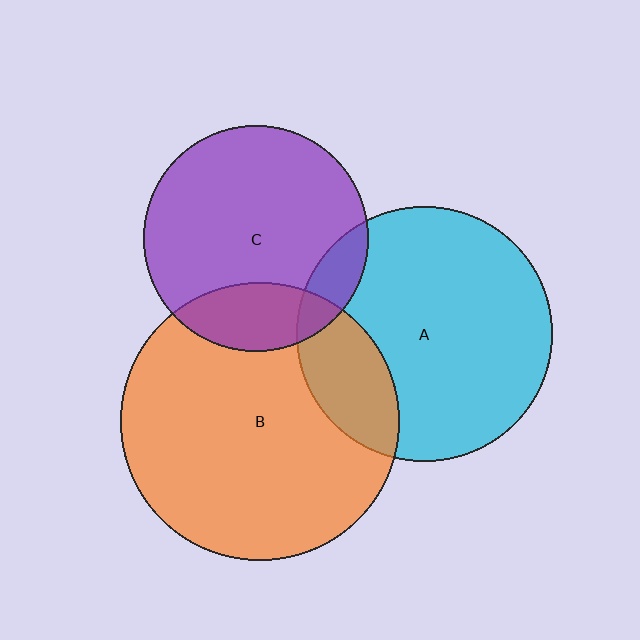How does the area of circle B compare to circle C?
Approximately 1.5 times.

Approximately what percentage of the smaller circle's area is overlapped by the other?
Approximately 10%.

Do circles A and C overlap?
Yes.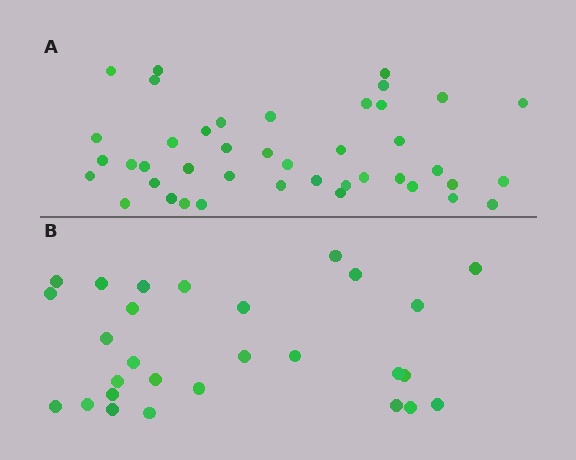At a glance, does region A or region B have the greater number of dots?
Region A (the top region) has more dots.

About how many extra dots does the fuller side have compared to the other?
Region A has approximately 15 more dots than region B.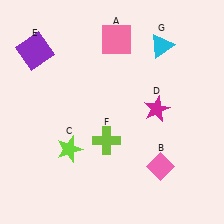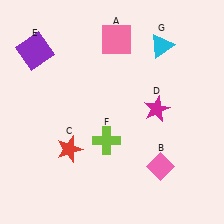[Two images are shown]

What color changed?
The star (C) changed from lime in Image 1 to red in Image 2.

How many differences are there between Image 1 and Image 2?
There is 1 difference between the two images.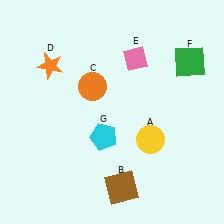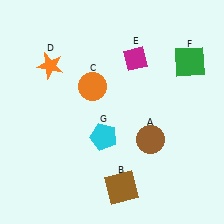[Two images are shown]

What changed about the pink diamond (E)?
In Image 1, E is pink. In Image 2, it changed to magenta.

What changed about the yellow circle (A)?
In Image 1, A is yellow. In Image 2, it changed to brown.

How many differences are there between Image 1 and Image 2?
There are 2 differences between the two images.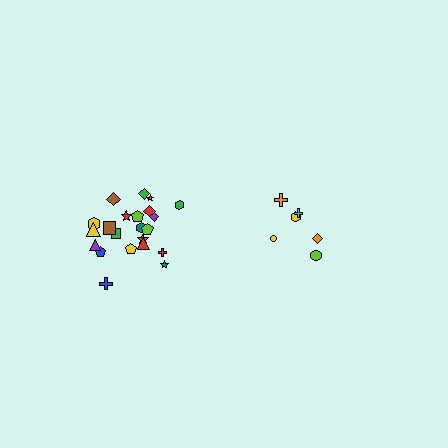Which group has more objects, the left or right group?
The left group.